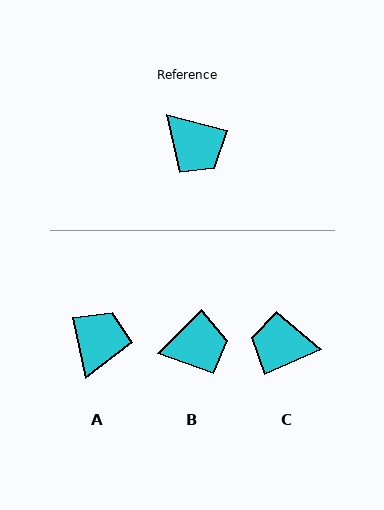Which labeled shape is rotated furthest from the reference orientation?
C, about 142 degrees away.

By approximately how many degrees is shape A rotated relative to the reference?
Approximately 116 degrees counter-clockwise.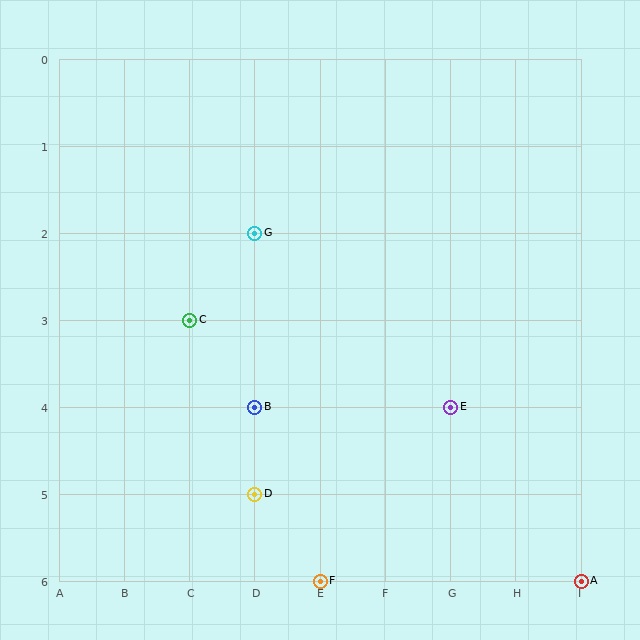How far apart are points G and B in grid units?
Points G and B are 2 rows apart.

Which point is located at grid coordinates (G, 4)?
Point E is at (G, 4).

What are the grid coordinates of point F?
Point F is at grid coordinates (E, 6).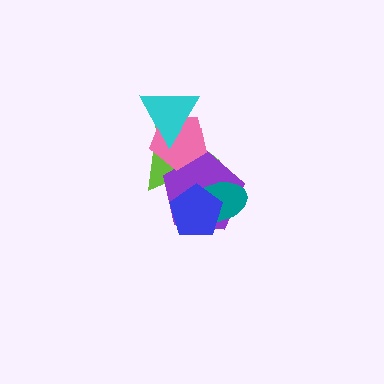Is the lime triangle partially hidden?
Yes, it is partially covered by another shape.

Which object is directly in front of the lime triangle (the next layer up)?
The purple pentagon is directly in front of the lime triangle.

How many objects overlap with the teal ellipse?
3 objects overlap with the teal ellipse.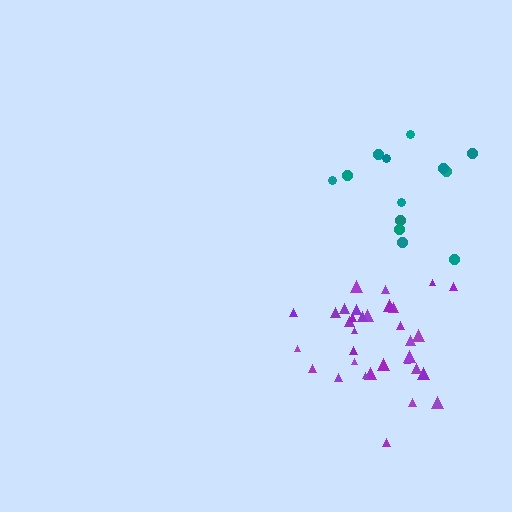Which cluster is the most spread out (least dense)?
Teal.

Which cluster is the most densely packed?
Purple.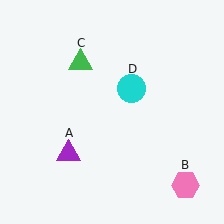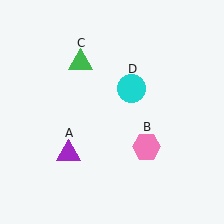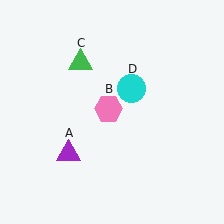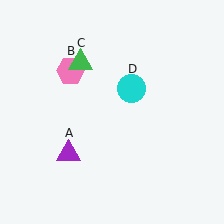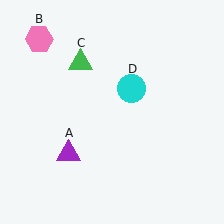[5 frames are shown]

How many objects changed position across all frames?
1 object changed position: pink hexagon (object B).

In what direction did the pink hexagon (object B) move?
The pink hexagon (object B) moved up and to the left.